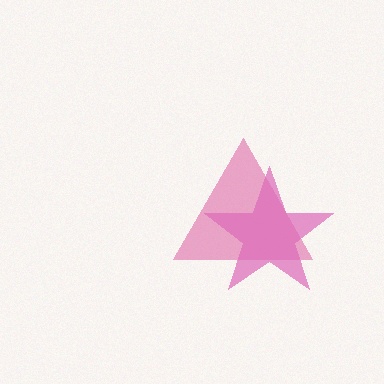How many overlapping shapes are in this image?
There are 2 overlapping shapes in the image.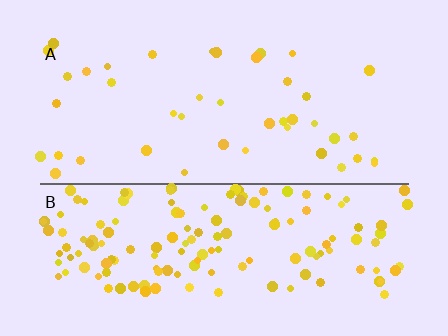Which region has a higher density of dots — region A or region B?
B (the bottom).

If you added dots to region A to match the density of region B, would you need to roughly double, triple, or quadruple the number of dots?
Approximately quadruple.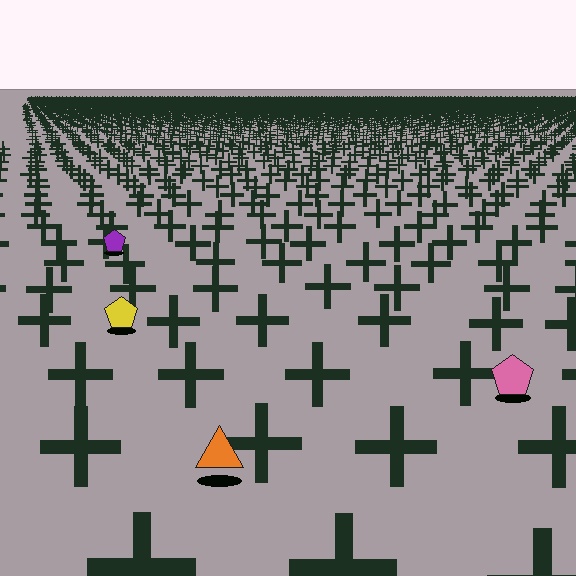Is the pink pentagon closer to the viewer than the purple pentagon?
Yes. The pink pentagon is closer — you can tell from the texture gradient: the ground texture is coarser near it.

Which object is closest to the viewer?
The orange triangle is closest. The texture marks near it are larger and more spread out.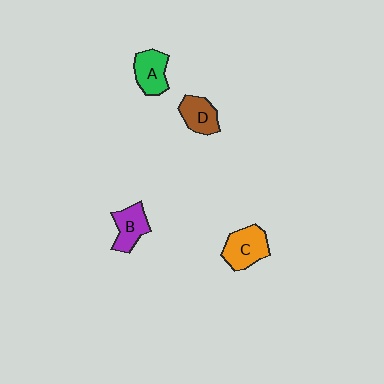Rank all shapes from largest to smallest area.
From largest to smallest: C (orange), A (green), B (purple), D (brown).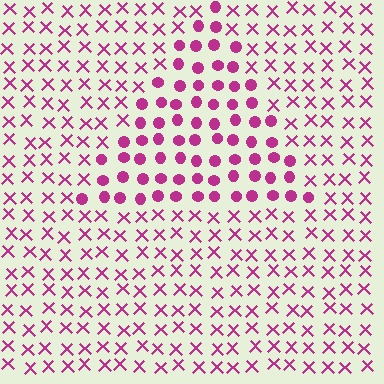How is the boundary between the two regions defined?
The boundary is defined by a change in element shape: circles inside vs. X marks outside. All elements share the same color and spacing.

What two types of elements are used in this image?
The image uses circles inside the triangle region and X marks outside it.